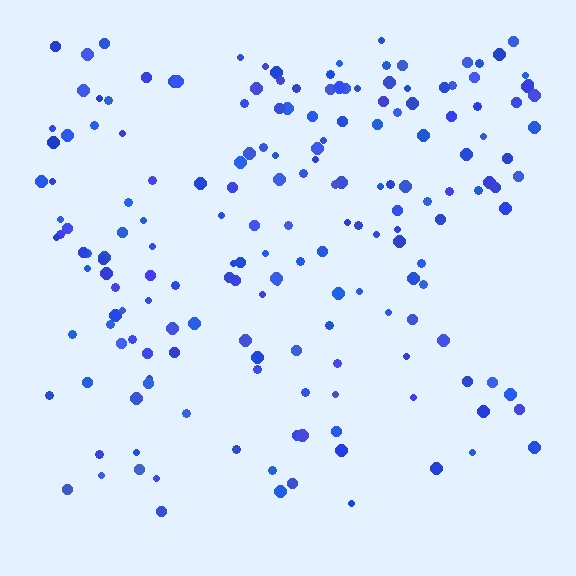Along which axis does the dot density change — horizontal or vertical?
Vertical.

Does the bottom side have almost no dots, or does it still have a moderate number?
Still a moderate number, just noticeably fewer than the top.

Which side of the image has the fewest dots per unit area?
The bottom.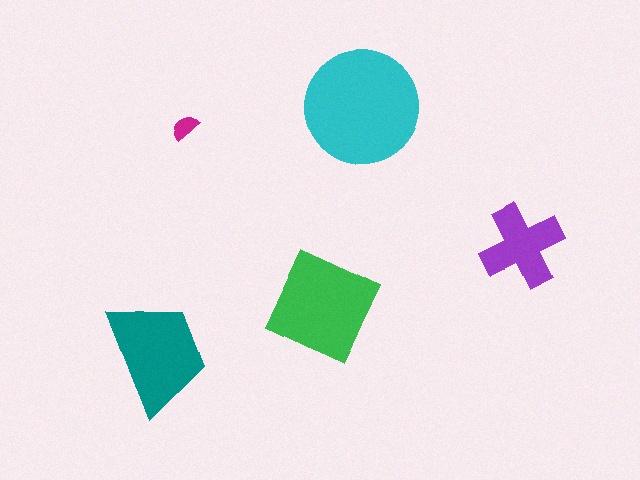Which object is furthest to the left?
The teal trapezoid is leftmost.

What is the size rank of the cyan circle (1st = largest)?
1st.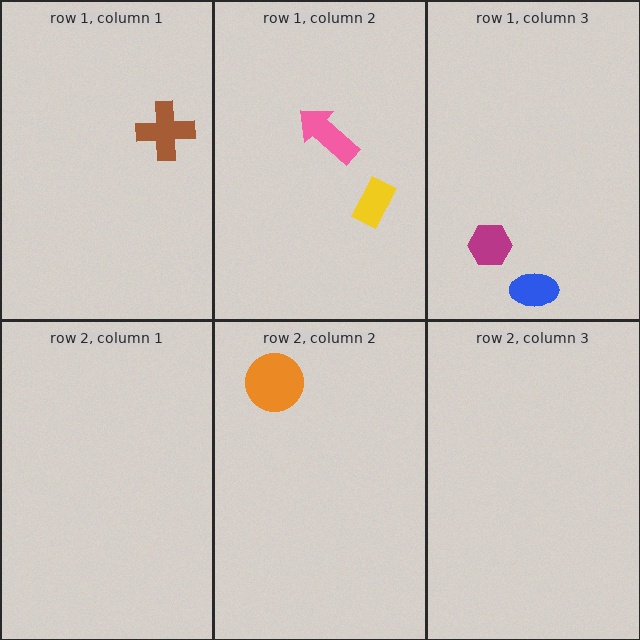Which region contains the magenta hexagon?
The row 1, column 3 region.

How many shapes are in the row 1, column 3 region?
2.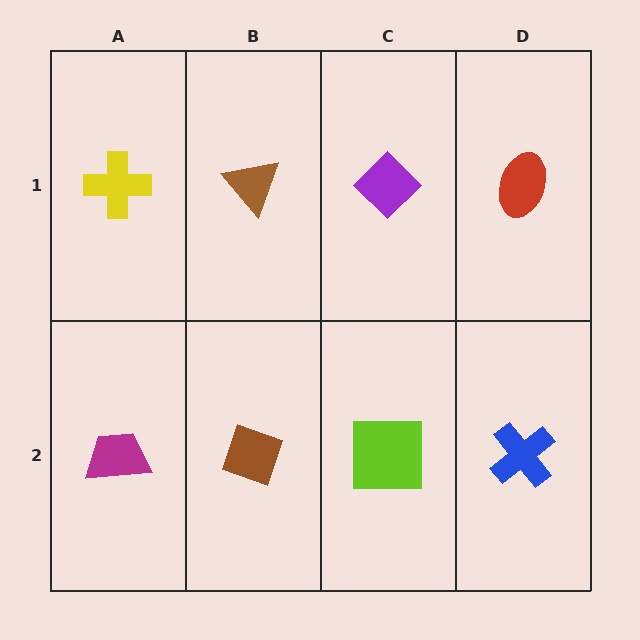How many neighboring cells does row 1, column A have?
2.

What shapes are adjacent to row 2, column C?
A purple diamond (row 1, column C), a brown diamond (row 2, column B), a blue cross (row 2, column D).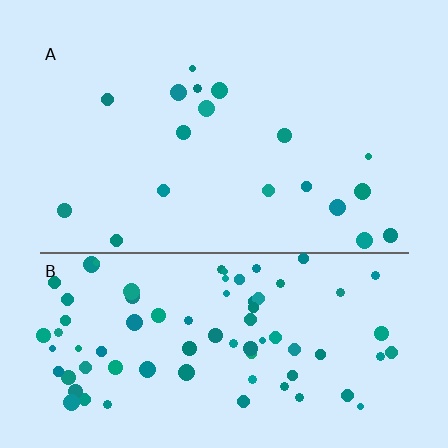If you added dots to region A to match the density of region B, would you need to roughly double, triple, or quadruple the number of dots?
Approximately quadruple.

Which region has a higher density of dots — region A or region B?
B (the bottom).